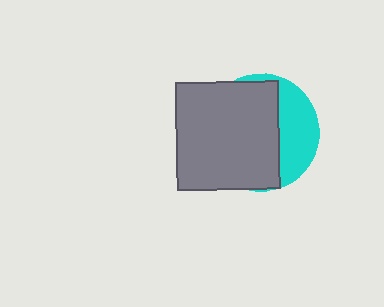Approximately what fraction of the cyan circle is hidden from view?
Roughly 67% of the cyan circle is hidden behind the gray rectangle.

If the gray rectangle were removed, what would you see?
You would see the complete cyan circle.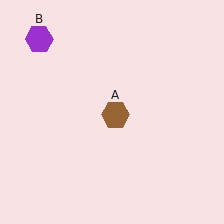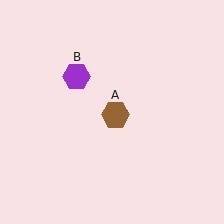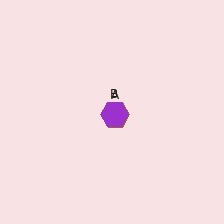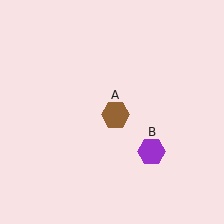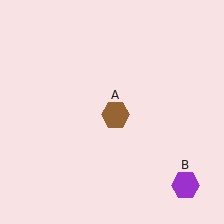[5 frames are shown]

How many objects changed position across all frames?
1 object changed position: purple hexagon (object B).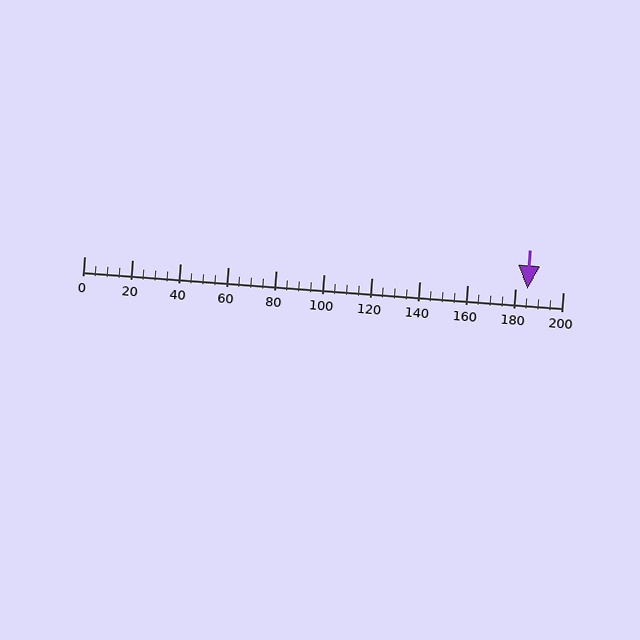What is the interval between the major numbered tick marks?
The major tick marks are spaced 20 units apart.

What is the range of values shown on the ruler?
The ruler shows values from 0 to 200.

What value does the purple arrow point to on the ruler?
The purple arrow points to approximately 185.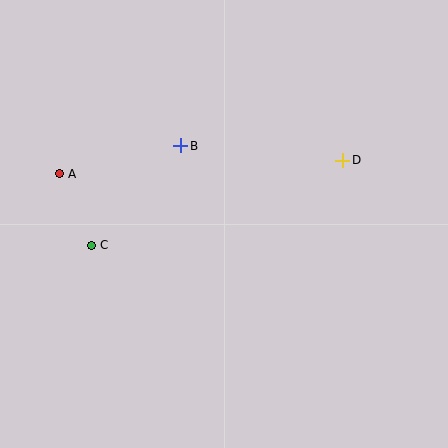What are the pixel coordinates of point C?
Point C is at (91, 245).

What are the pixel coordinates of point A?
Point A is at (59, 174).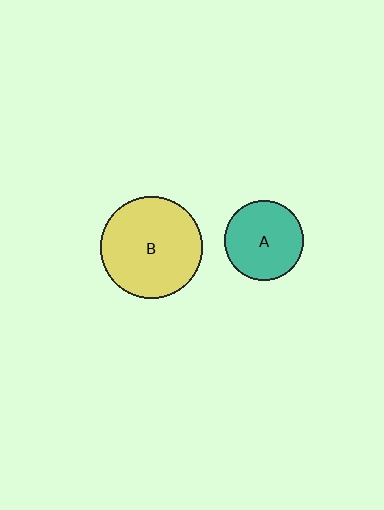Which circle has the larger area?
Circle B (yellow).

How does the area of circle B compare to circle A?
Approximately 1.7 times.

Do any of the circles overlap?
No, none of the circles overlap.